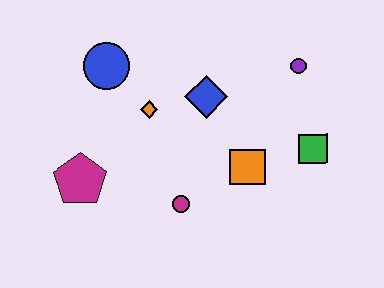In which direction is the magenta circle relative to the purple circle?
The magenta circle is below the purple circle.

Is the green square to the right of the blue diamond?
Yes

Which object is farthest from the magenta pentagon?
The purple circle is farthest from the magenta pentagon.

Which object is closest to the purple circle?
The green square is closest to the purple circle.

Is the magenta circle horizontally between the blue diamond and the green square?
No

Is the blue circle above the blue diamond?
Yes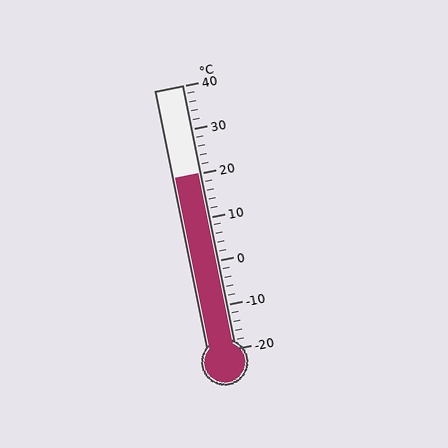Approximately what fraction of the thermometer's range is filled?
The thermometer is filled to approximately 65% of its range.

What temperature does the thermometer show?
The thermometer shows approximately 20°C.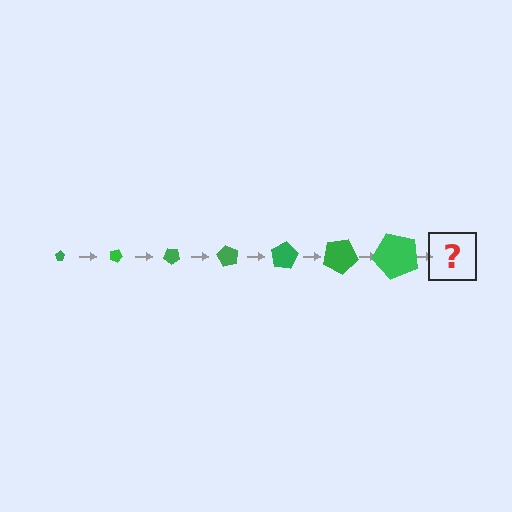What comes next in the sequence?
The next element should be a pentagon, larger than the previous one and rotated 140 degrees from the start.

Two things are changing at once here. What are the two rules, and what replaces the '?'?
The two rules are that the pentagon grows larger each step and it rotates 20 degrees each step. The '?' should be a pentagon, larger than the previous one and rotated 140 degrees from the start.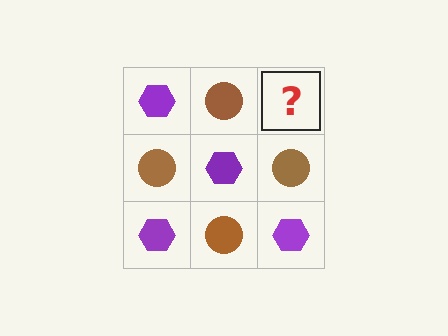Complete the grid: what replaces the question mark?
The question mark should be replaced with a purple hexagon.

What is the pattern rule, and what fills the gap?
The rule is that it alternates purple hexagon and brown circle in a checkerboard pattern. The gap should be filled with a purple hexagon.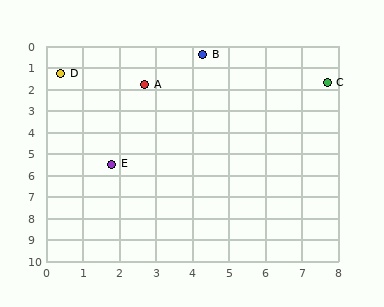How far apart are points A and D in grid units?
Points A and D are about 2.4 grid units apart.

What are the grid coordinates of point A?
Point A is at approximately (2.7, 1.8).